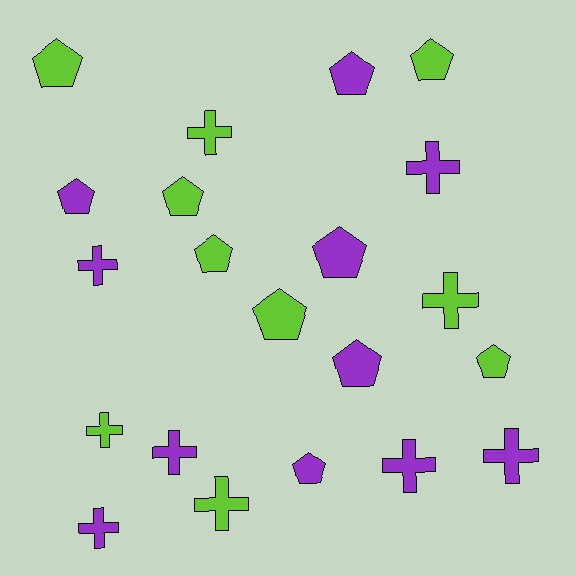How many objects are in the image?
There are 21 objects.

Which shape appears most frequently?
Pentagon, with 11 objects.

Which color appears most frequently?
Purple, with 11 objects.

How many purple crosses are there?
There are 6 purple crosses.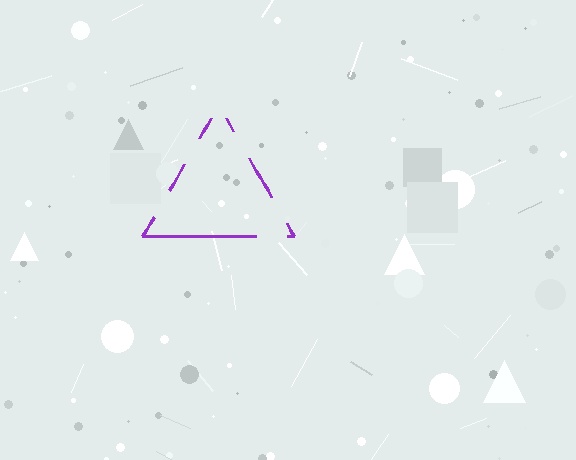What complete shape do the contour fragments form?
The contour fragments form a triangle.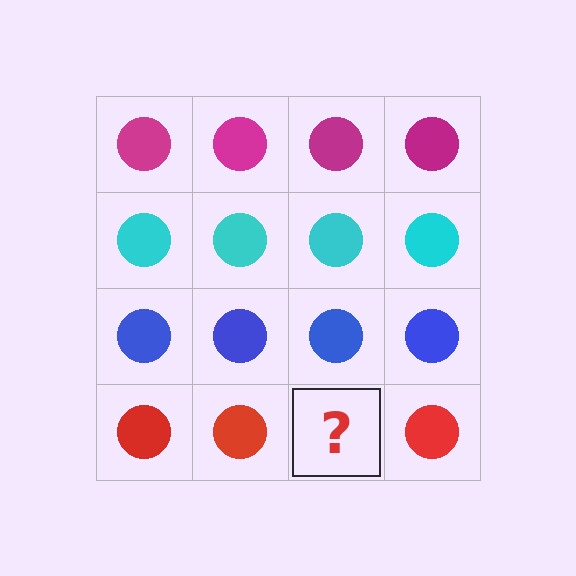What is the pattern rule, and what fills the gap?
The rule is that each row has a consistent color. The gap should be filled with a red circle.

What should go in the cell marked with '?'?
The missing cell should contain a red circle.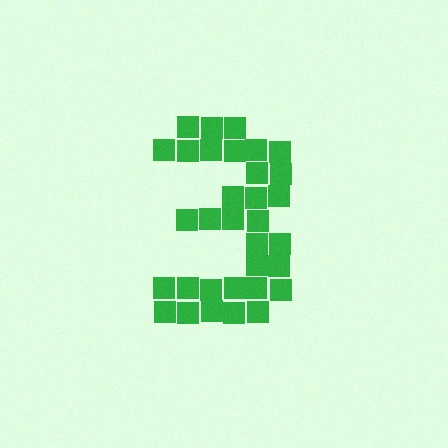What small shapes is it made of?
It is made of small squares.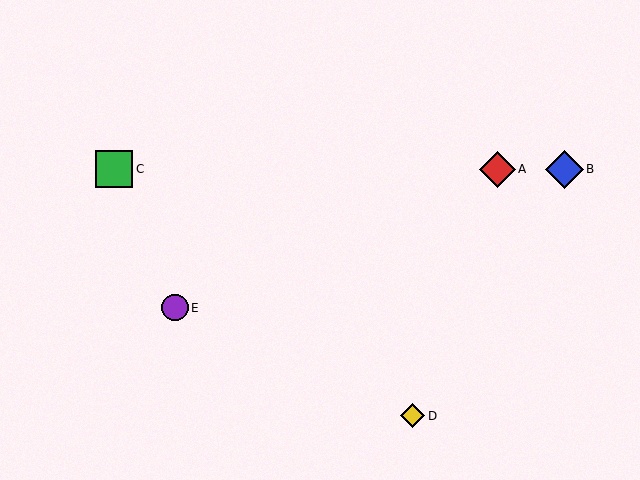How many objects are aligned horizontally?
3 objects (A, B, C) are aligned horizontally.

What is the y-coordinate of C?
Object C is at y≈169.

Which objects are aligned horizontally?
Objects A, B, C are aligned horizontally.